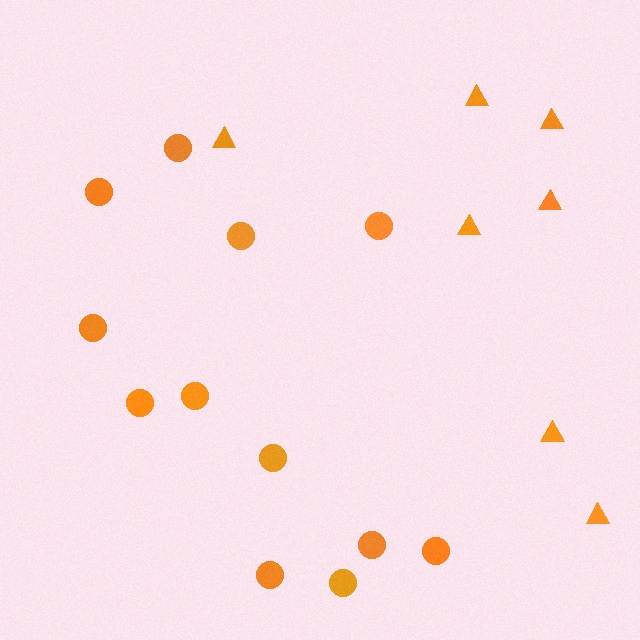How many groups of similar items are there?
There are 2 groups: one group of triangles (7) and one group of circles (12).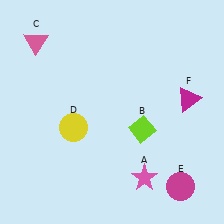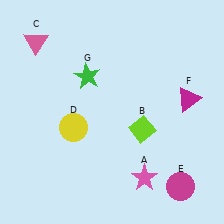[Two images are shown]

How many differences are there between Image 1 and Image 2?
There is 1 difference between the two images.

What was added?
A green star (G) was added in Image 2.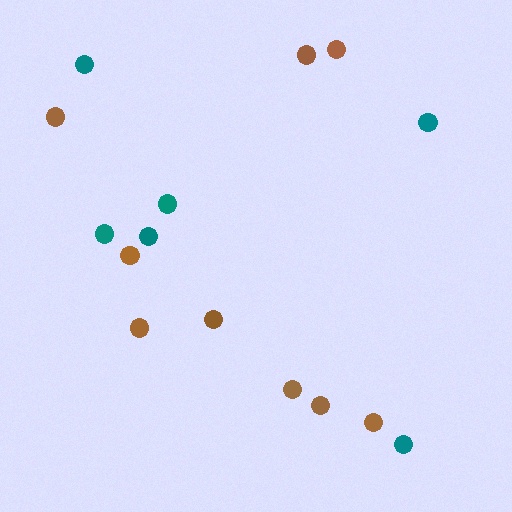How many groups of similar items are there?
There are 2 groups: one group of teal circles (6) and one group of brown circles (9).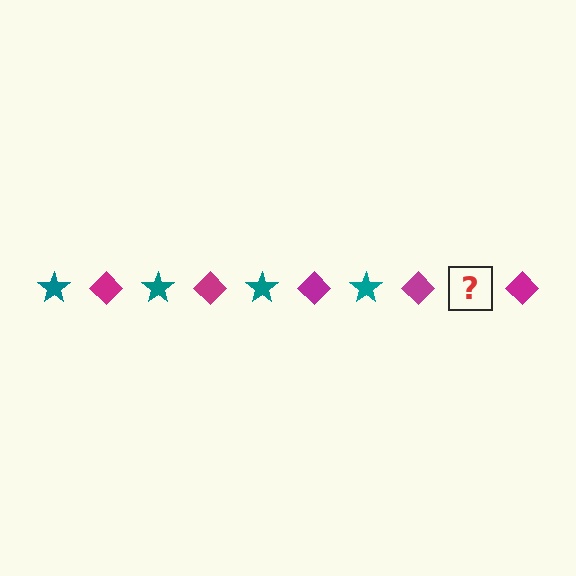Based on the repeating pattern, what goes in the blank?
The blank should be a teal star.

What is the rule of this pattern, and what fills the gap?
The rule is that the pattern alternates between teal star and magenta diamond. The gap should be filled with a teal star.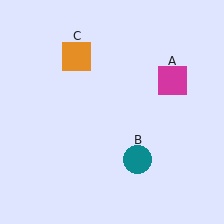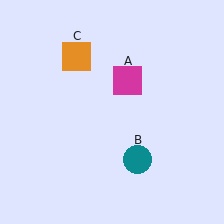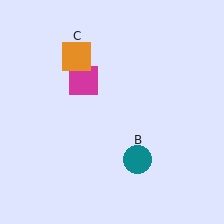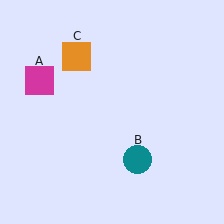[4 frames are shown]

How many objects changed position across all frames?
1 object changed position: magenta square (object A).